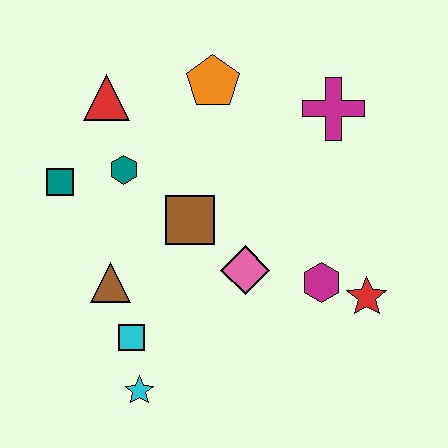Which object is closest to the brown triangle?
The cyan square is closest to the brown triangle.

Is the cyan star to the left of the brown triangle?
No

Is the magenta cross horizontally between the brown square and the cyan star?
No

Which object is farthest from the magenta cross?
The cyan star is farthest from the magenta cross.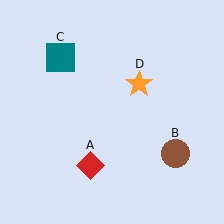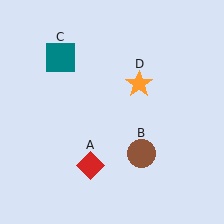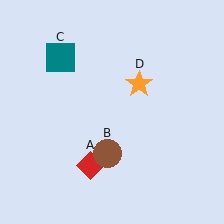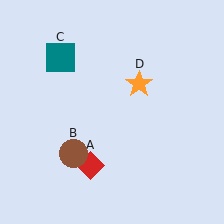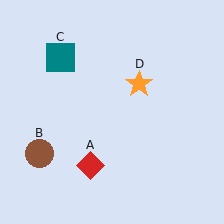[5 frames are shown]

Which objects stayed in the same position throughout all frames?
Red diamond (object A) and teal square (object C) and orange star (object D) remained stationary.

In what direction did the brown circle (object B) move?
The brown circle (object B) moved left.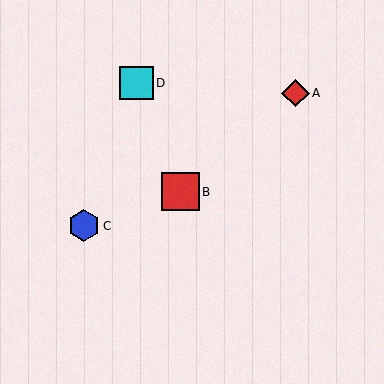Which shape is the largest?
The red square (labeled B) is the largest.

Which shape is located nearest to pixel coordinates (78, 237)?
The blue hexagon (labeled C) at (84, 226) is nearest to that location.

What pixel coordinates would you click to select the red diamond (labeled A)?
Click at (296, 93) to select the red diamond A.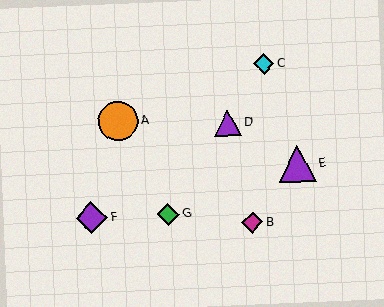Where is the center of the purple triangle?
The center of the purple triangle is at (297, 164).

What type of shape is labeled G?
Shape G is a green diamond.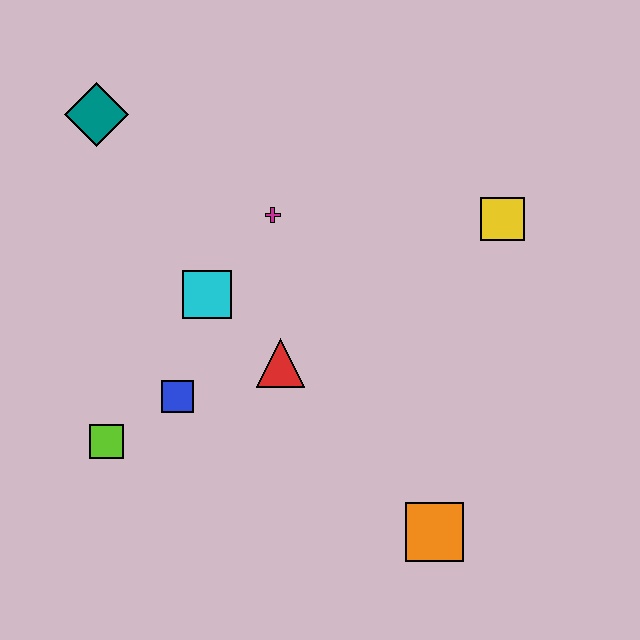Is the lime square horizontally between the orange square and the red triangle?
No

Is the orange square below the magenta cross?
Yes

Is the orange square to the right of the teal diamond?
Yes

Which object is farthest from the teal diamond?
The orange square is farthest from the teal diamond.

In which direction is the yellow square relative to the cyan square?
The yellow square is to the right of the cyan square.